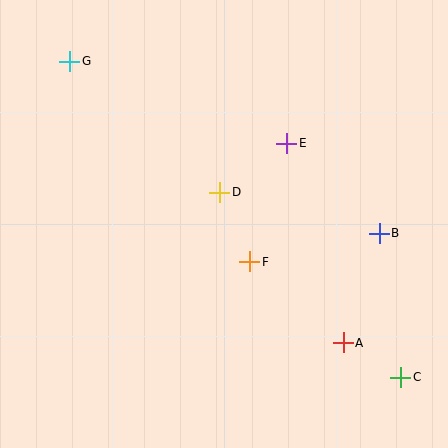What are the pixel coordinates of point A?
Point A is at (343, 343).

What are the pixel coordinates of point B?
Point B is at (379, 233).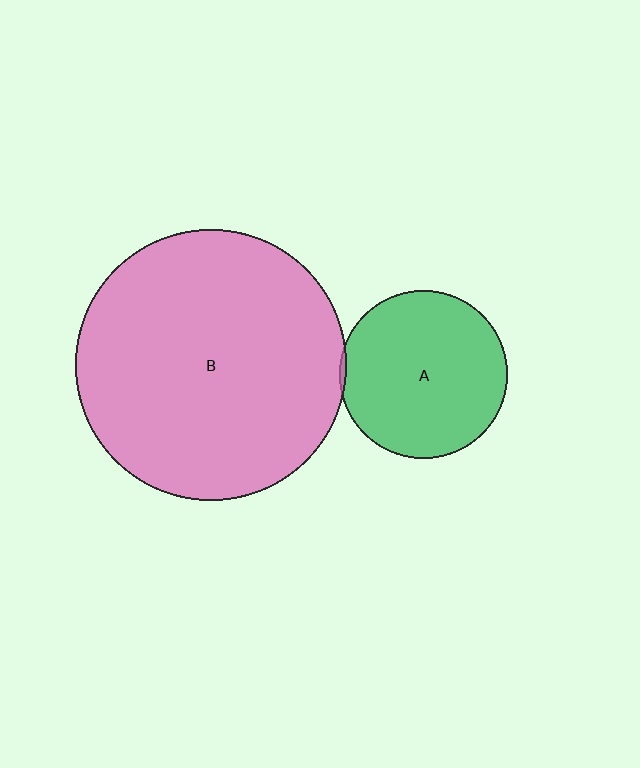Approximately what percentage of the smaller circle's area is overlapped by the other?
Approximately 5%.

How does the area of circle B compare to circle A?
Approximately 2.6 times.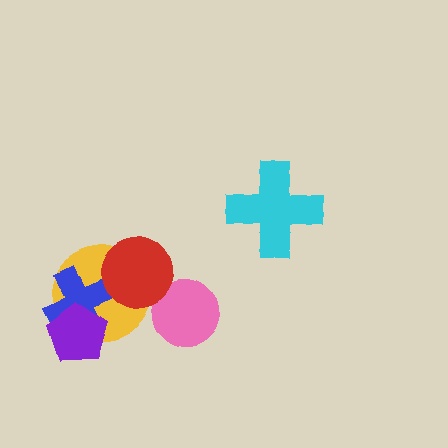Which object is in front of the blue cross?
The purple pentagon is in front of the blue cross.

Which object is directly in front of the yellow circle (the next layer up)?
The blue cross is directly in front of the yellow circle.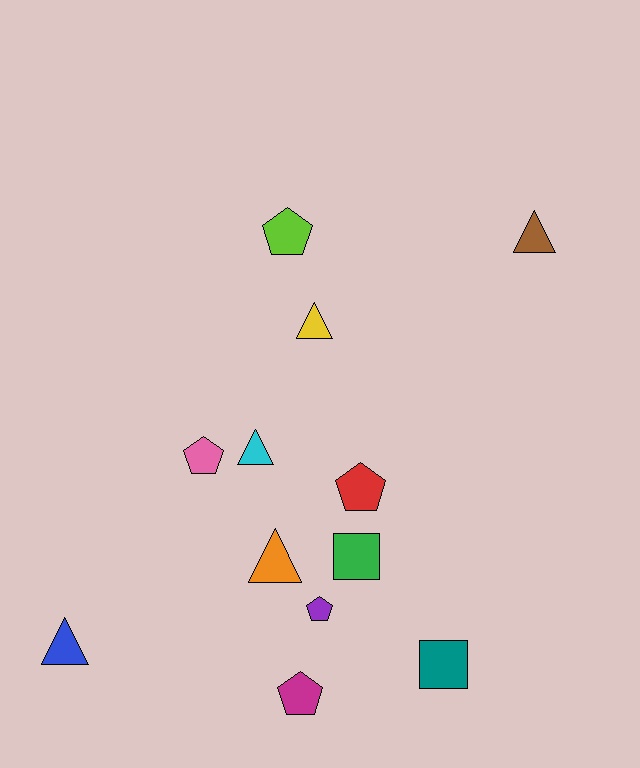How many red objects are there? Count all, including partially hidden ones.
There is 1 red object.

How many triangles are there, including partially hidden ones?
There are 5 triangles.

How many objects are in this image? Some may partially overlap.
There are 12 objects.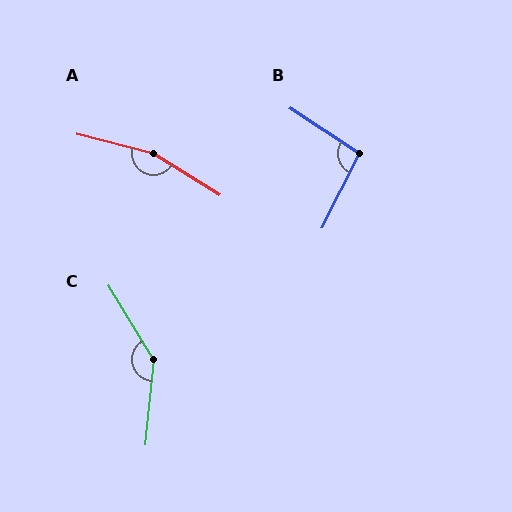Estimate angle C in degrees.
Approximately 143 degrees.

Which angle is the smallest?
B, at approximately 96 degrees.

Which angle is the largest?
A, at approximately 162 degrees.